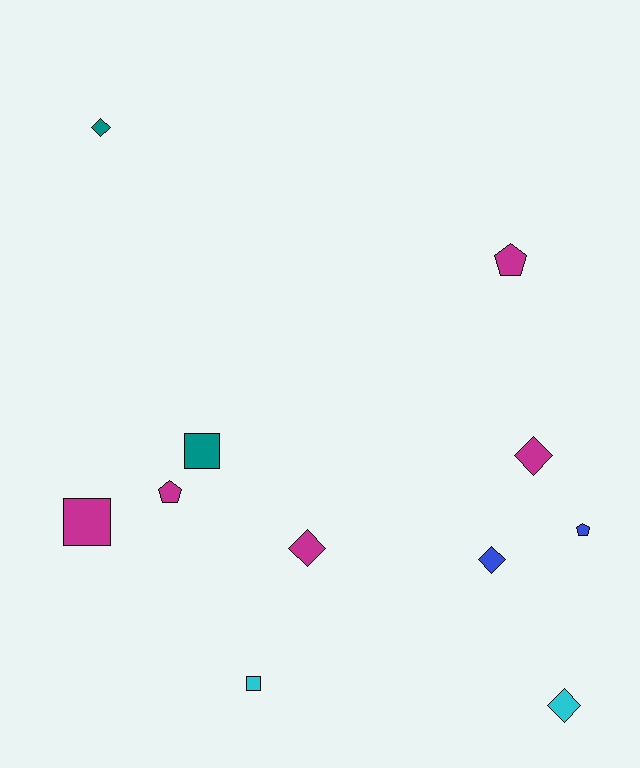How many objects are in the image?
There are 11 objects.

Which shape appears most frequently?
Diamond, with 5 objects.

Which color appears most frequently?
Magenta, with 5 objects.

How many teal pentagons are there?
There are no teal pentagons.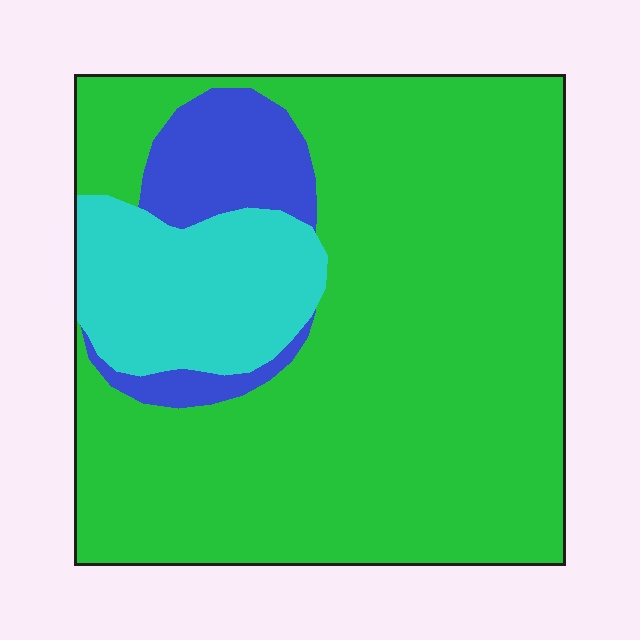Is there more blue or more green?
Green.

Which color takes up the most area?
Green, at roughly 75%.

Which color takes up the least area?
Blue, at roughly 10%.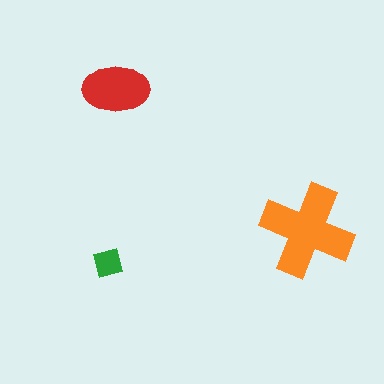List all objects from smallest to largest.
The green diamond, the red ellipse, the orange cross.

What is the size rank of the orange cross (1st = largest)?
1st.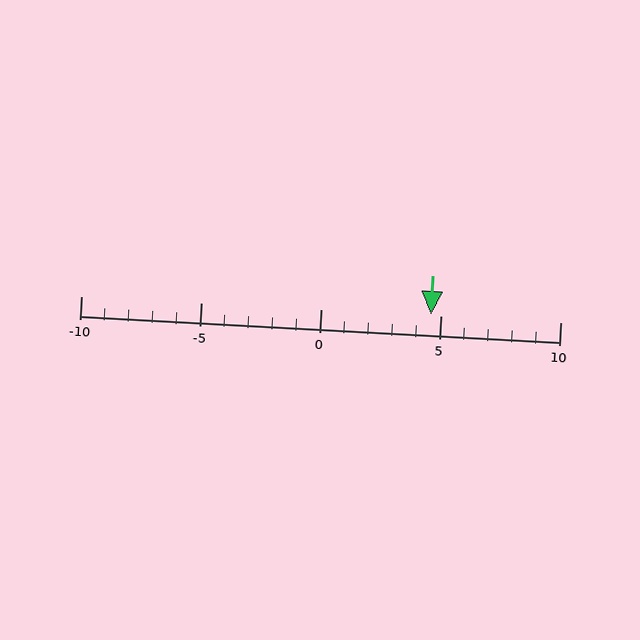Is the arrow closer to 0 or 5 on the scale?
The arrow is closer to 5.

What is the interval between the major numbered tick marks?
The major tick marks are spaced 5 units apart.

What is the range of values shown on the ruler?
The ruler shows values from -10 to 10.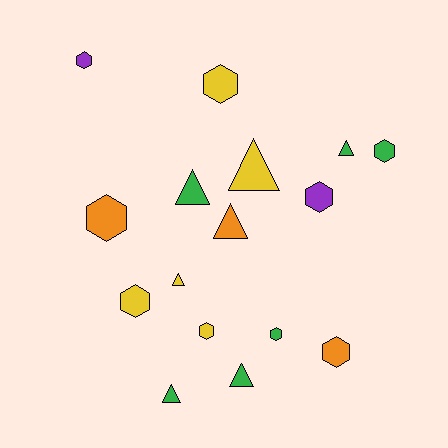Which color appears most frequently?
Green, with 6 objects.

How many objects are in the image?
There are 16 objects.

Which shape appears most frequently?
Hexagon, with 9 objects.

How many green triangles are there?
There are 4 green triangles.